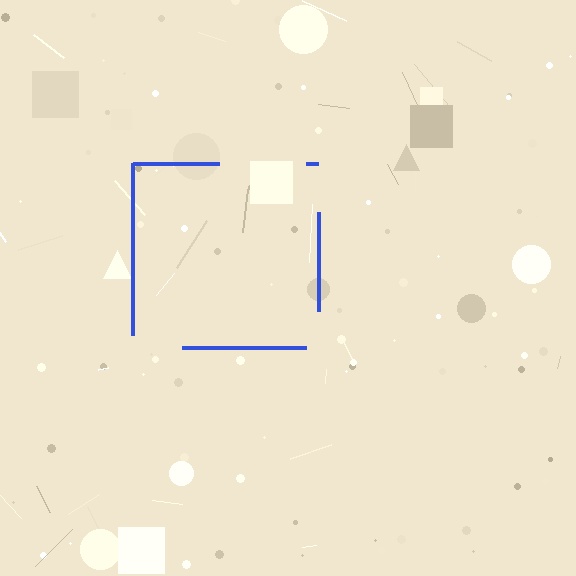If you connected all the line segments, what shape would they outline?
They would outline a square.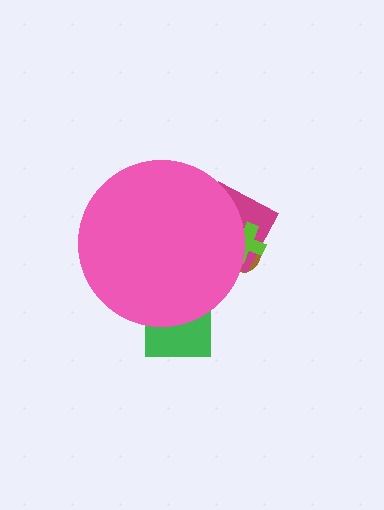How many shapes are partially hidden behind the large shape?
4 shapes are partially hidden.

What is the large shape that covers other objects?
A pink circle.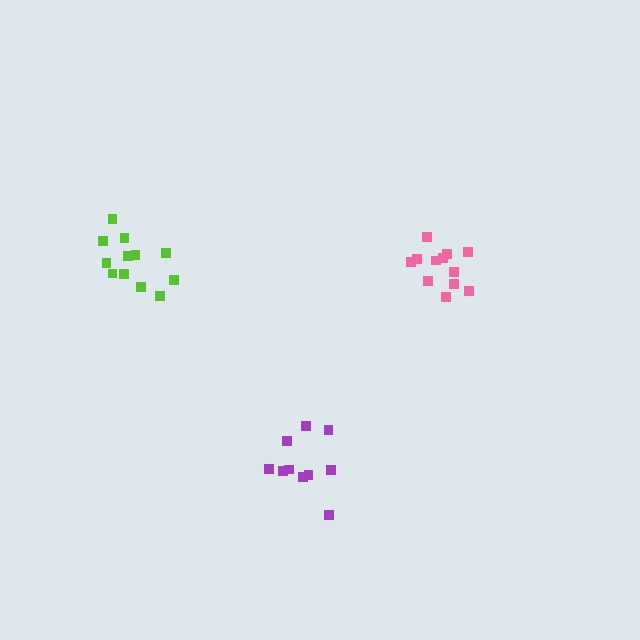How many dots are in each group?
Group 1: 12 dots, Group 2: 12 dots, Group 3: 10 dots (34 total).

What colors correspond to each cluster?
The clusters are colored: pink, lime, purple.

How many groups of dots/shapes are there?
There are 3 groups.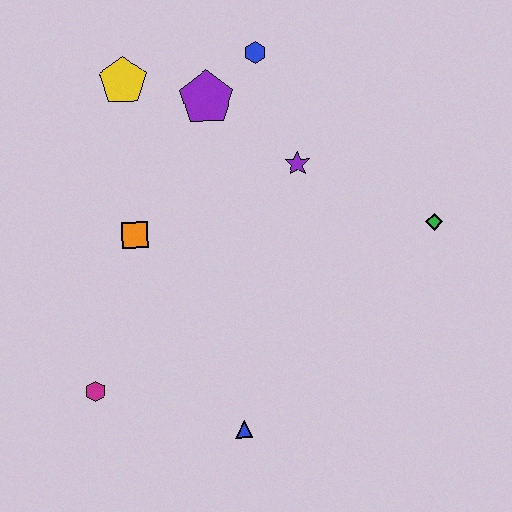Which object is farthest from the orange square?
The green diamond is farthest from the orange square.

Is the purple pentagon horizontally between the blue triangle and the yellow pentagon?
Yes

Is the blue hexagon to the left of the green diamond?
Yes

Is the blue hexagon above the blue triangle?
Yes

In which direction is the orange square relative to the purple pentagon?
The orange square is below the purple pentagon.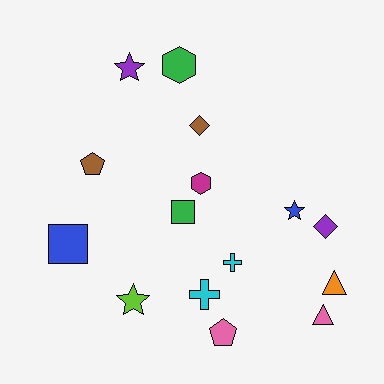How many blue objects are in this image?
There are 2 blue objects.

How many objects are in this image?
There are 15 objects.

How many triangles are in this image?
There are 2 triangles.